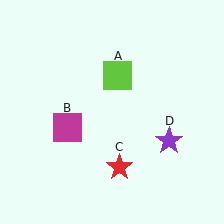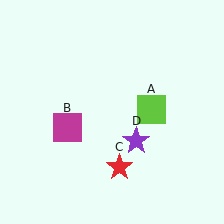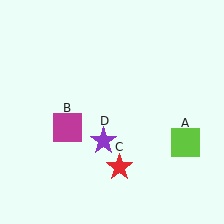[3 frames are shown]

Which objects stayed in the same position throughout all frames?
Magenta square (object B) and red star (object C) remained stationary.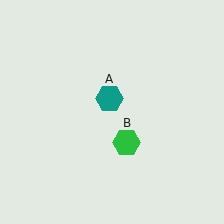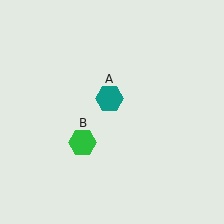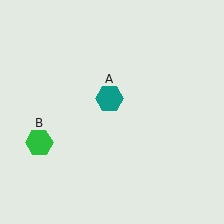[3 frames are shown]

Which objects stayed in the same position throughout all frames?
Teal hexagon (object A) remained stationary.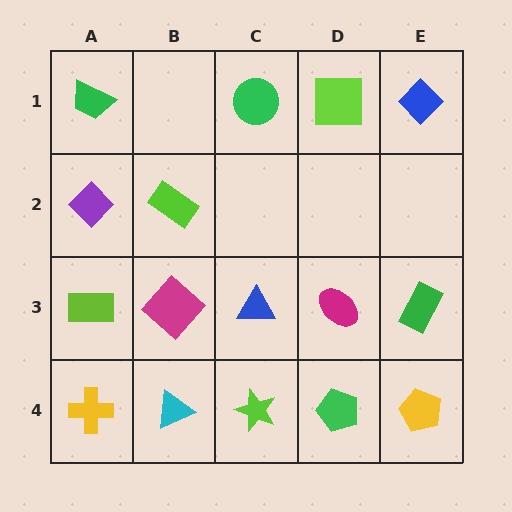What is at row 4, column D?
A green pentagon.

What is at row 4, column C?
A lime star.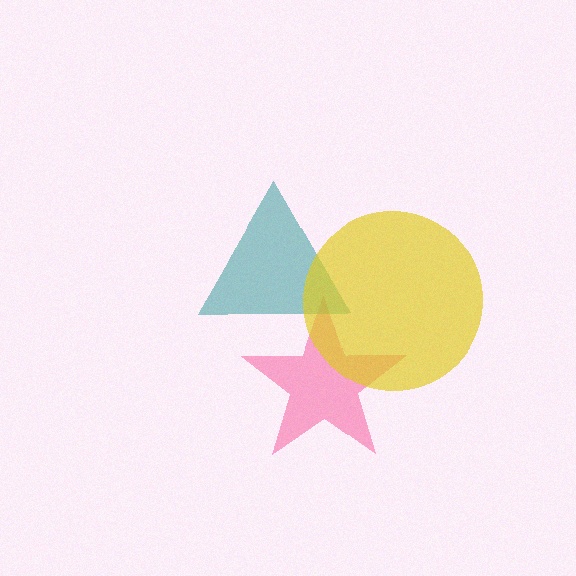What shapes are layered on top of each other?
The layered shapes are: a pink star, a teal triangle, a yellow circle.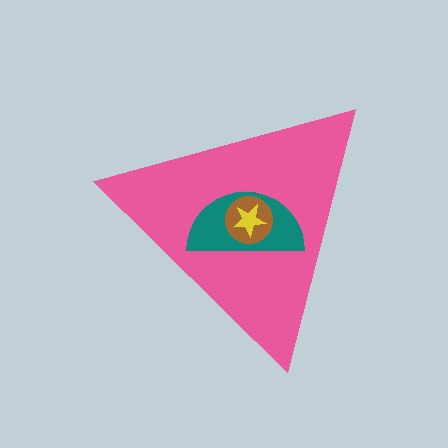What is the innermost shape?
The yellow star.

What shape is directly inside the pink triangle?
The teal semicircle.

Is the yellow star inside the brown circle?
Yes.